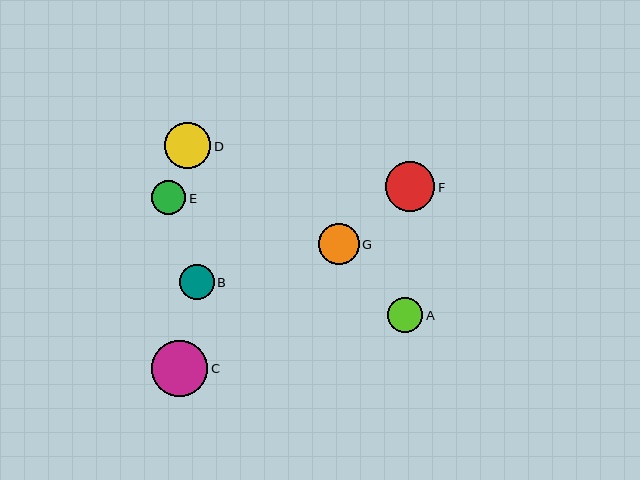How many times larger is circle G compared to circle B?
Circle G is approximately 1.2 times the size of circle B.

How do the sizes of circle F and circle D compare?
Circle F and circle D are approximately the same size.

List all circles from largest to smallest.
From largest to smallest: C, F, D, G, B, A, E.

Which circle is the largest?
Circle C is the largest with a size of approximately 56 pixels.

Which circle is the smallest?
Circle E is the smallest with a size of approximately 34 pixels.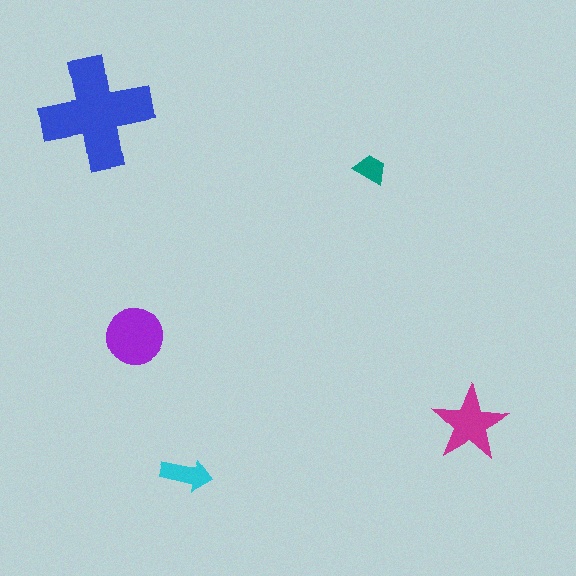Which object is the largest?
The blue cross.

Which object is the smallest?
The teal trapezoid.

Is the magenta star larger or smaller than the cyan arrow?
Larger.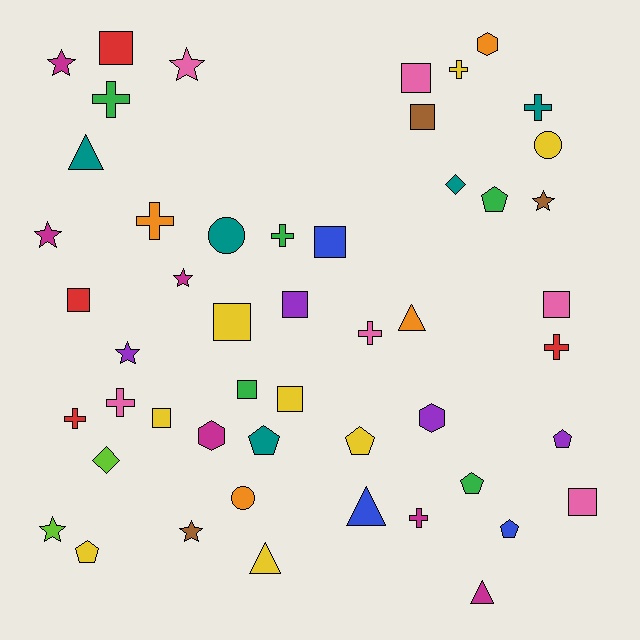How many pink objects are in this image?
There are 6 pink objects.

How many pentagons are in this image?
There are 7 pentagons.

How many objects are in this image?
There are 50 objects.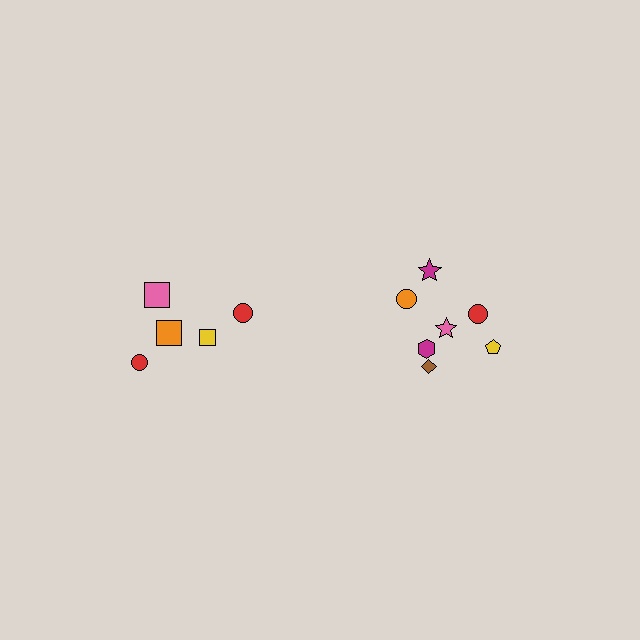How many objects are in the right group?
There are 7 objects.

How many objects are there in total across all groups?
There are 12 objects.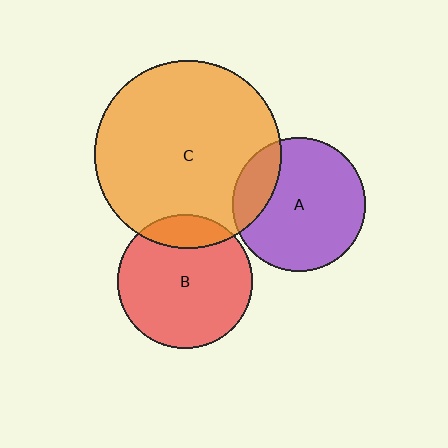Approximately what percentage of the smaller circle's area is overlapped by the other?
Approximately 20%.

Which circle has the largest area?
Circle C (orange).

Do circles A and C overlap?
Yes.